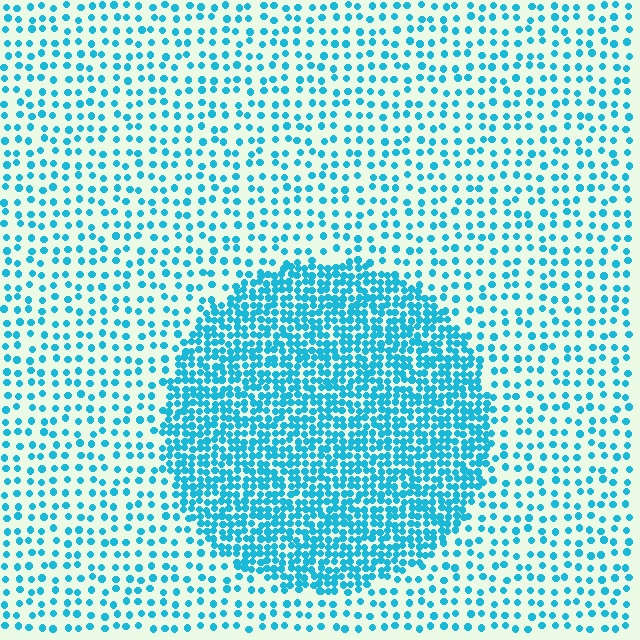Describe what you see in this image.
The image contains small cyan elements arranged at two different densities. A circle-shaped region is visible where the elements are more densely packed than the surrounding area.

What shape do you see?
I see a circle.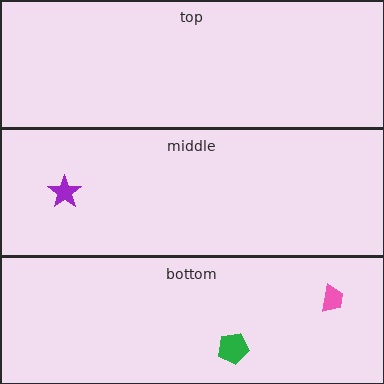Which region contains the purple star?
The middle region.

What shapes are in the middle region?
The purple star.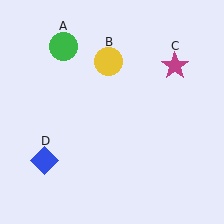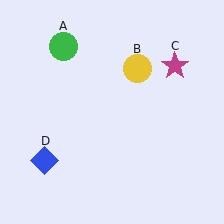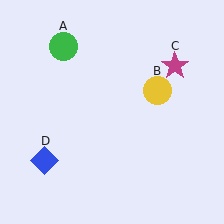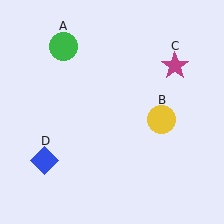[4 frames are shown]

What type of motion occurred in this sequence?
The yellow circle (object B) rotated clockwise around the center of the scene.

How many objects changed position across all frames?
1 object changed position: yellow circle (object B).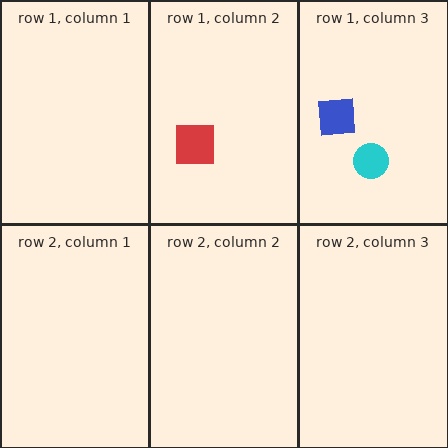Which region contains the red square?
The row 1, column 2 region.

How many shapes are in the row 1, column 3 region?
2.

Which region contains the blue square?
The row 1, column 3 region.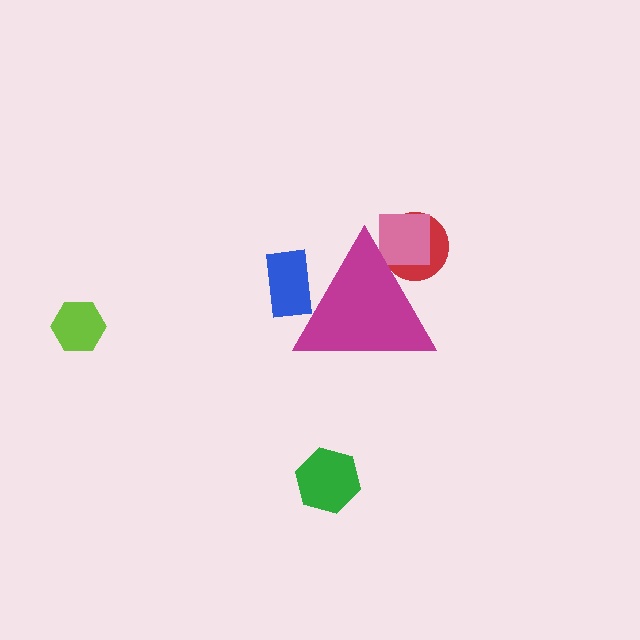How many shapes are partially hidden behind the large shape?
3 shapes are partially hidden.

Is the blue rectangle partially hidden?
Yes, the blue rectangle is partially hidden behind the magenta triangle.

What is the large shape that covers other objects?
A magenta triangle.